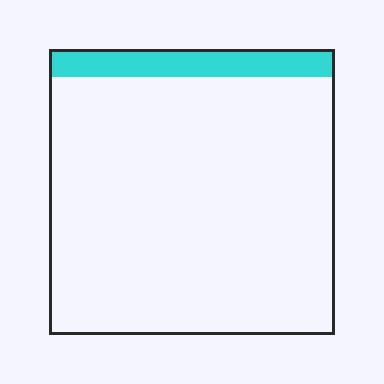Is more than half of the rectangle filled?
No.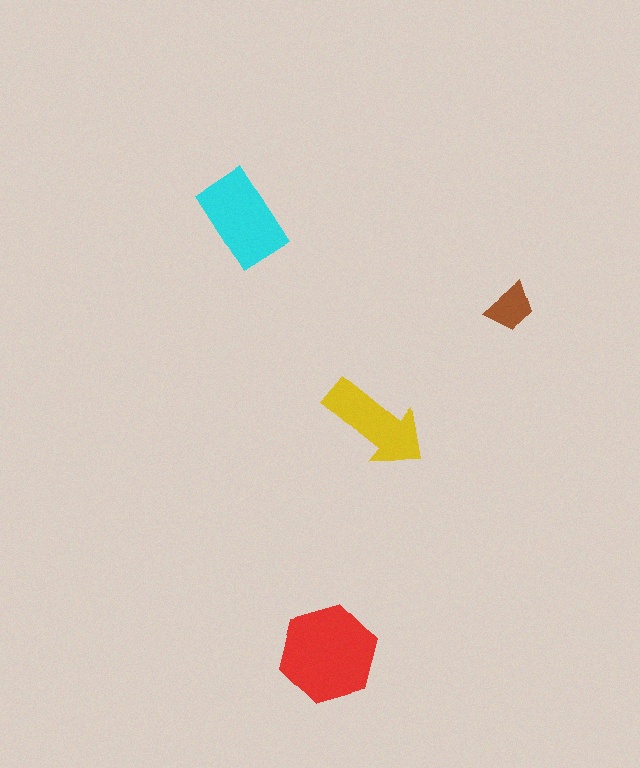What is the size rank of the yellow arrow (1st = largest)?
3rd.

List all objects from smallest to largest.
The brown trapezoid, the yellow arrow, the cyan rectangle, the red hexagon.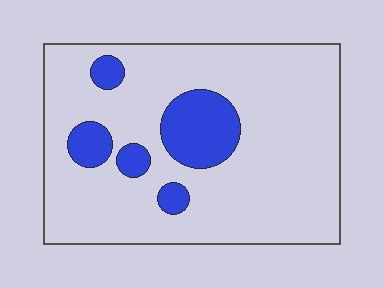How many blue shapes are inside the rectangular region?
5.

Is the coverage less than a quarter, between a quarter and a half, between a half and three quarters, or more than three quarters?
Less than a quarter.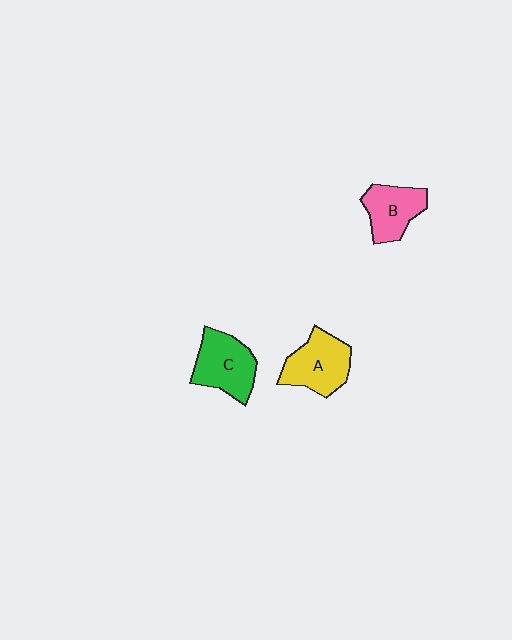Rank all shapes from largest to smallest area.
From largest to smallest: A (yellow), C (green), B (pink).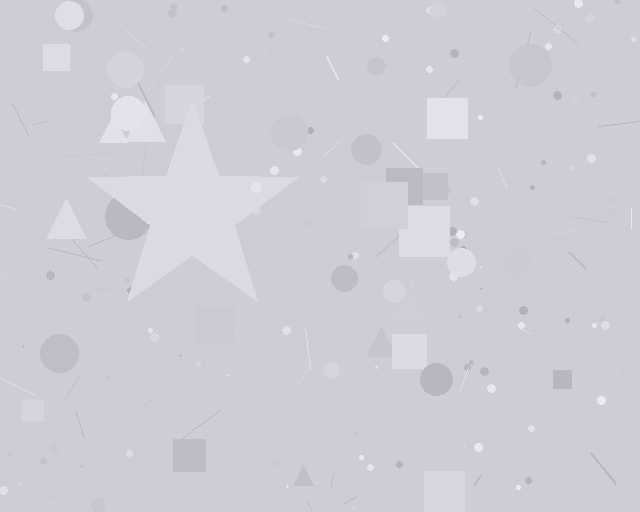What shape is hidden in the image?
A star is hidden in the image.